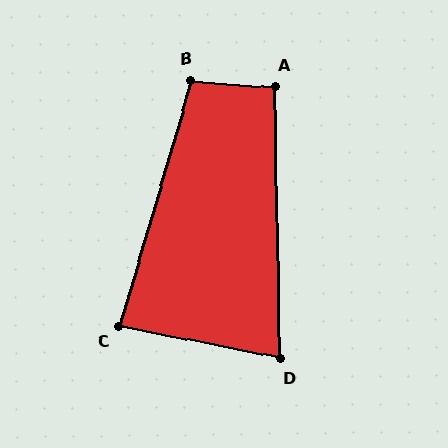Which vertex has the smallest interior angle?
D, at approximately 78 degrees.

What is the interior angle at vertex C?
Approximately 85 degrees (approximately right).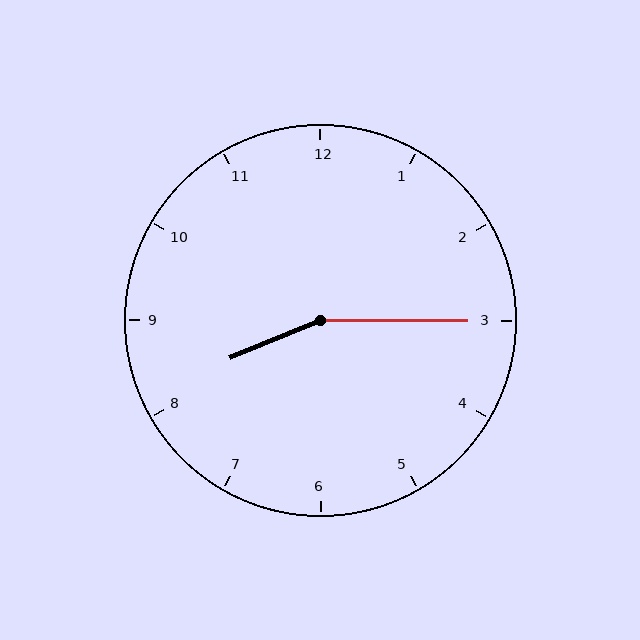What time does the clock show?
8:15.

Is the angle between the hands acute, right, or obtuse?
It is obtuse.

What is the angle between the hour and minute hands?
Approximately 158 degrees.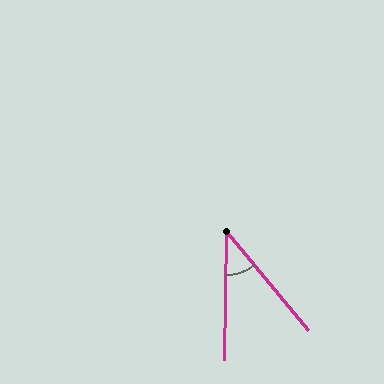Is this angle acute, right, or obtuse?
It is acute.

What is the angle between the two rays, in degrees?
Approximately 40 degrees.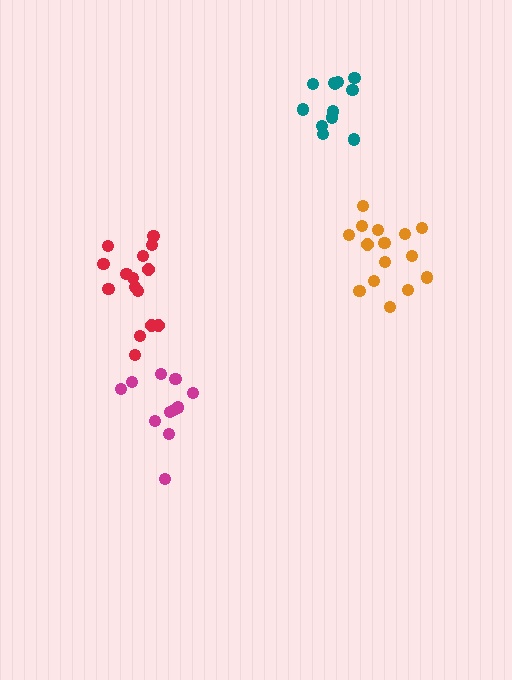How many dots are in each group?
Group 1: 15 dots, Group 2: 12 dots, Group 3: 11 dots, Group 4: 15 dots (53 total).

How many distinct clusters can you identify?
There are 4 distinct clusters.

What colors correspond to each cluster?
The clusters are colored: red, teal, magenta, orange.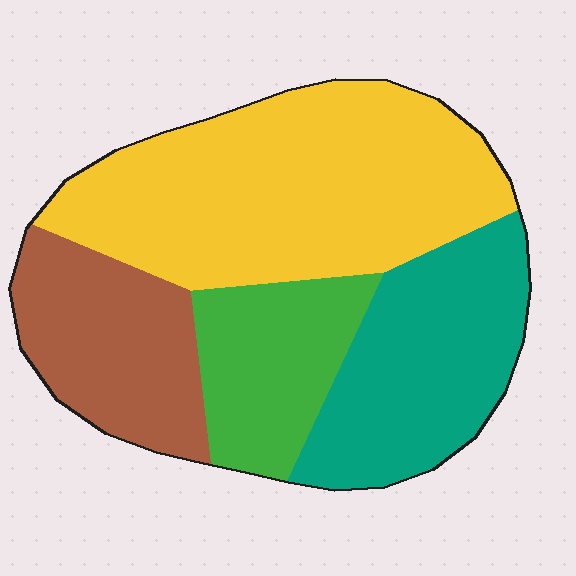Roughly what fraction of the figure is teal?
Teal takes up about one quarter (1/4) of the figure.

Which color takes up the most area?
Yellow, at roughly 40%.